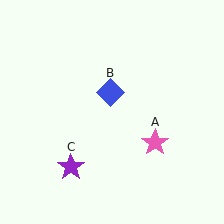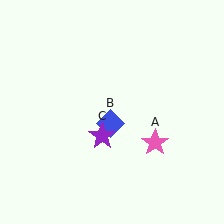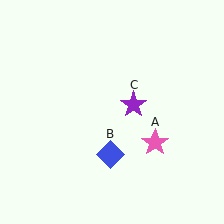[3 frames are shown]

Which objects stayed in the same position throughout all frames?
Pink star (object A) remained stationary.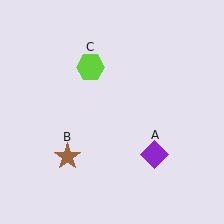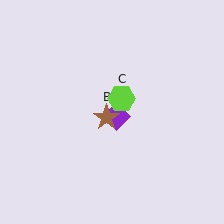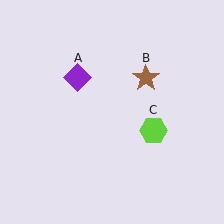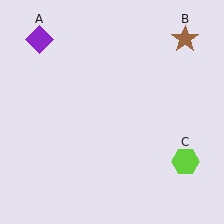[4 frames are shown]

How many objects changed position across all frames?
3 objects changed position: purple diamond (object A), brown star (object B), lime hexagon (object C).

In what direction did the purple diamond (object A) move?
The purple diamond (object A) moved up and to the left.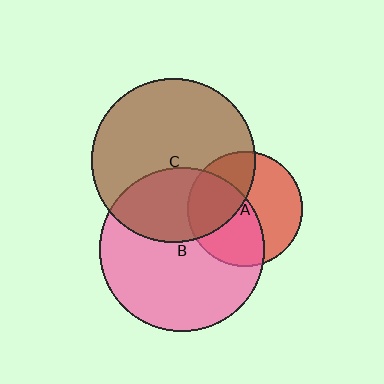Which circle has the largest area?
Circle B (pink).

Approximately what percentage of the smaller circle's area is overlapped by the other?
Approximately 50%.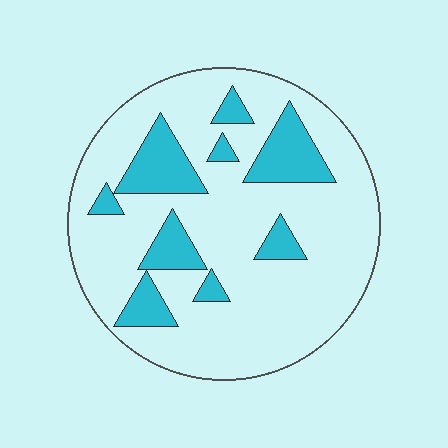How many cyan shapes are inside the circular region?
9.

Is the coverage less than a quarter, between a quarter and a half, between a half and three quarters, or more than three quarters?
Less than a quarter.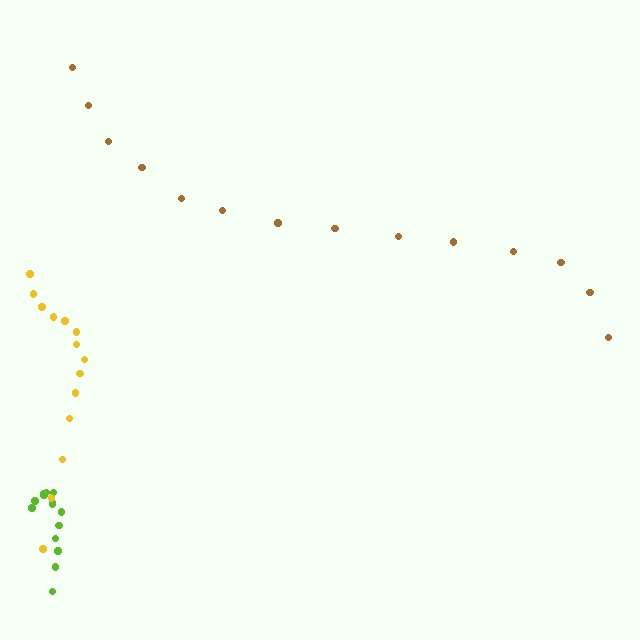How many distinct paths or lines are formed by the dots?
There are 3 distinct paths.